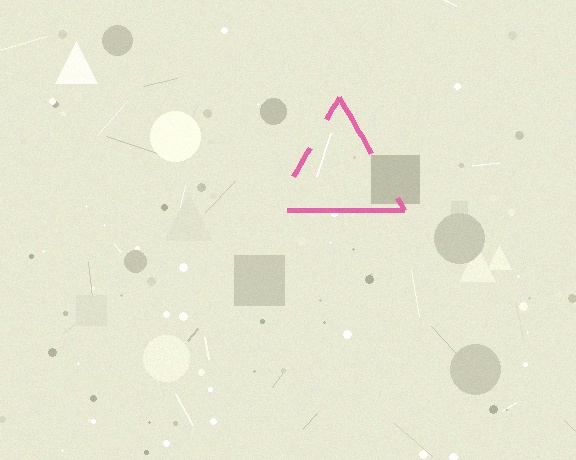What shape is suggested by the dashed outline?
The dashed outline suggests a triangle.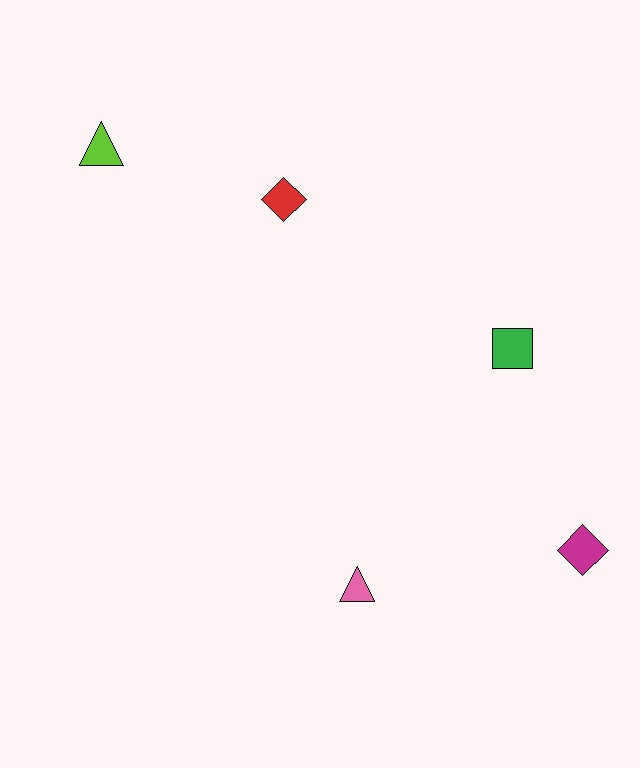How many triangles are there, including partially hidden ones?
There are 2 triangles.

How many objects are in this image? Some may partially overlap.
There are 5 objects.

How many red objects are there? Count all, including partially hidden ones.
There is 1 red object.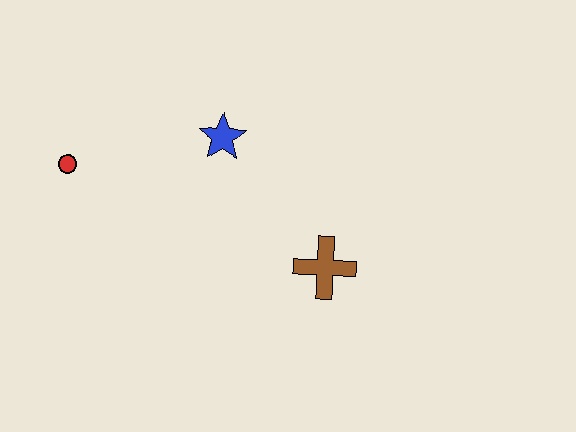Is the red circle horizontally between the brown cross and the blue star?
No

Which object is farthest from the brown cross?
The red circle is farthest from the brown cross.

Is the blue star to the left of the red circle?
No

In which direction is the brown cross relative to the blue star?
The brown cross is below the blue star.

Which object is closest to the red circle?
The blue star is closest to the red circle.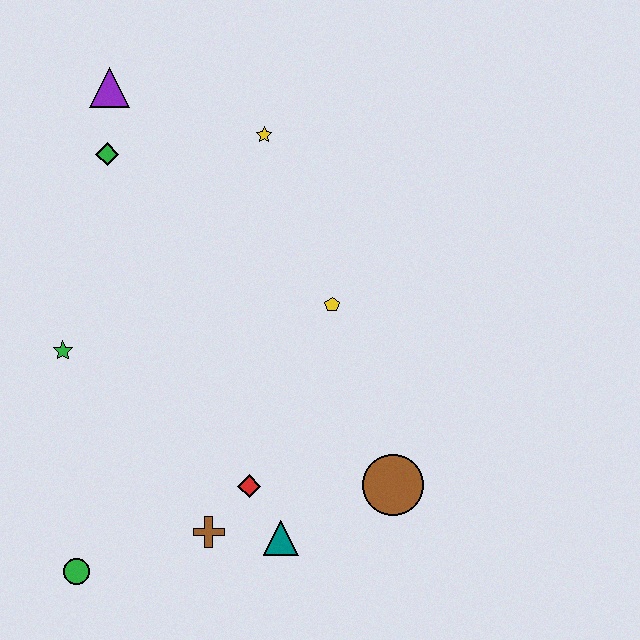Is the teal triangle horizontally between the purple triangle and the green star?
No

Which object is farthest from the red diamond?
The purple triangle is farthest from the red diamond.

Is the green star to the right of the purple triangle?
No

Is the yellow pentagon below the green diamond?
Yes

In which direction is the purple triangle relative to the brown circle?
The purple triangle is above the brown circle.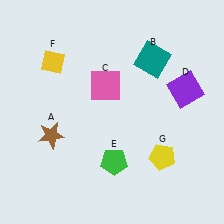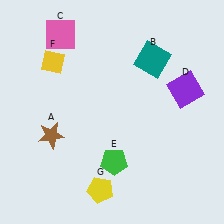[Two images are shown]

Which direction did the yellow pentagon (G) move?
The yellow pentagon (G) moved left.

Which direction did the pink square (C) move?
The pink square (C) moved up.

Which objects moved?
The objects that moved are: the pink square (C), the yellow pentagon (G).